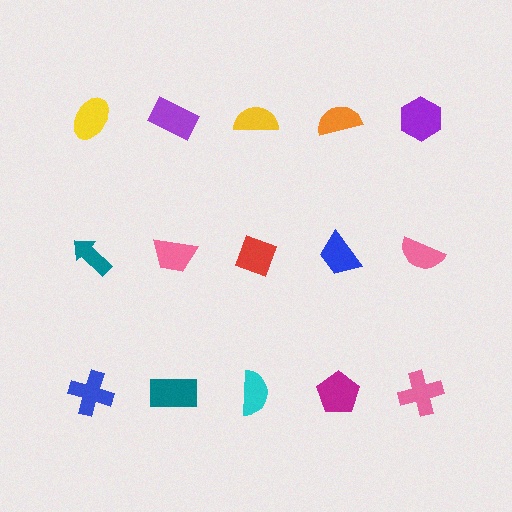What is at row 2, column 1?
A teal arrow.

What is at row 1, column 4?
An orange semicircle.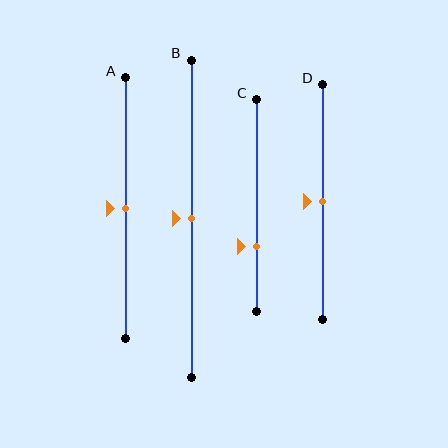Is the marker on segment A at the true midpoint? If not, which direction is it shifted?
Yes, the marker on segment A is at the true midpoint.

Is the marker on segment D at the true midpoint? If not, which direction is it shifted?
Yes, the marker on segment D is at the true midpoint.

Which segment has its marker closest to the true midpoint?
Segment A has its marker closest to the true midpoint.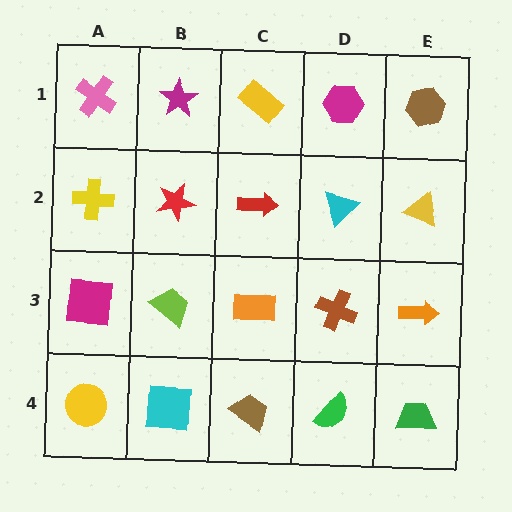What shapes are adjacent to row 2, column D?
A magenta hexagon (row 1, column D), a brown cross (row 3, column D), a red arrow (row 2, column C), a yellow triangle (row 2, column E).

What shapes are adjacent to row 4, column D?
A brown cross (row 3, column D), a brown trapezoid (row 4, column C), a green trapezoid (row 4, column E).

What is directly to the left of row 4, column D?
A brown trapezoid.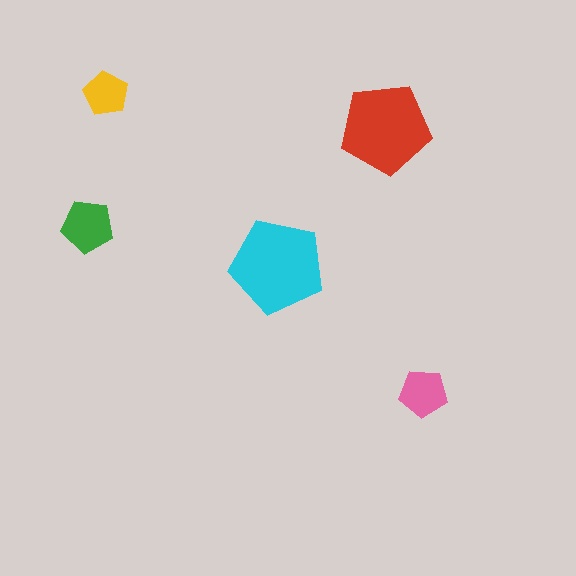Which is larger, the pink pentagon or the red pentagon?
The red one.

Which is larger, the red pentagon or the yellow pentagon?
The red one.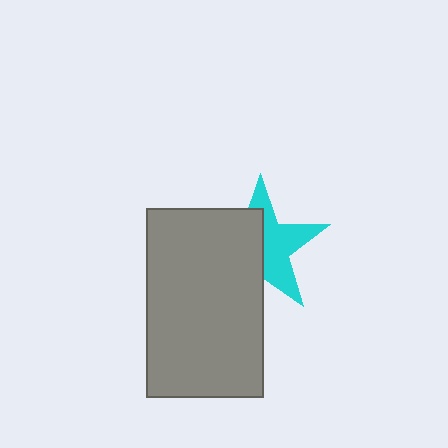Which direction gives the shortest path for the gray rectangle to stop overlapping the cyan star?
Moving left gives the shortest separation.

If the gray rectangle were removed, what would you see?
You would see the complete cyan star.